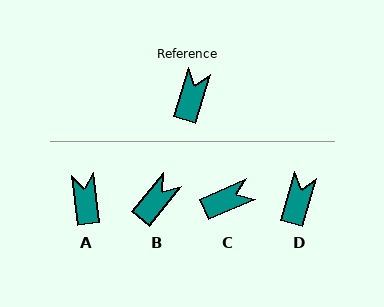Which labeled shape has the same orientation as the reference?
D.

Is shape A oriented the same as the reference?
No, it is off by about 24 degrees.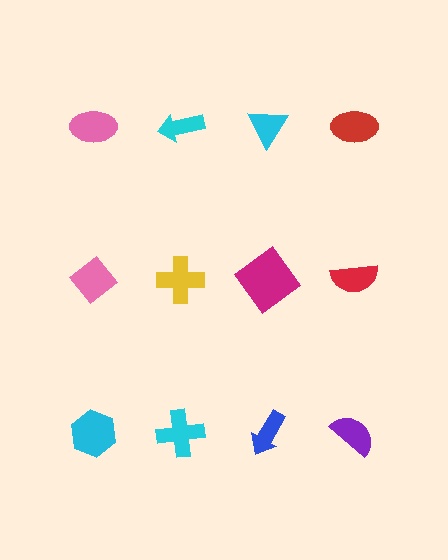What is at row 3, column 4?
A purple semicircle.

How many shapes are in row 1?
4 shapes.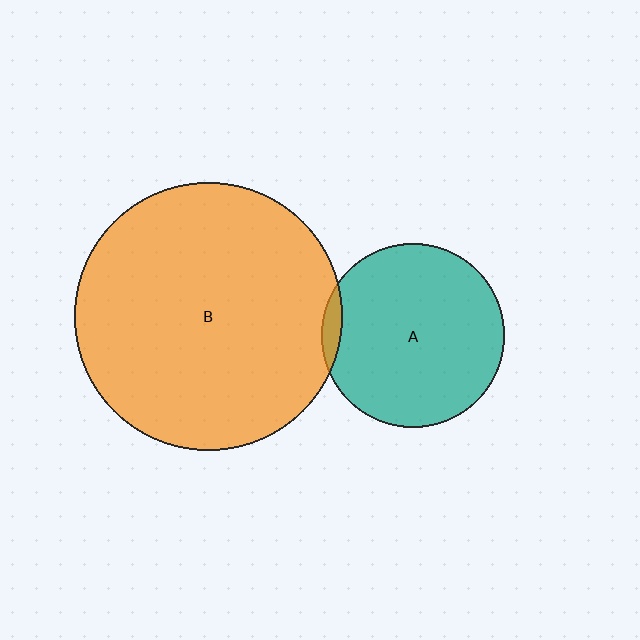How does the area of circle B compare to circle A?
Approximately 2.1 times.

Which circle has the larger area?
Circle B (orange).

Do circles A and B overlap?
Yes.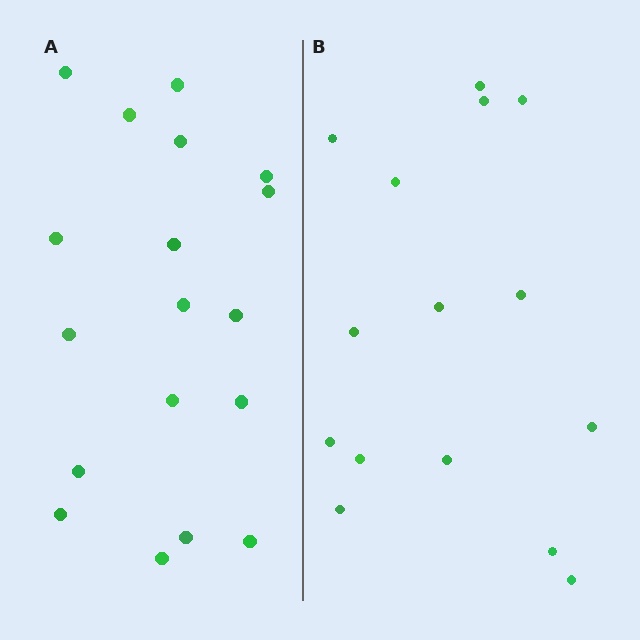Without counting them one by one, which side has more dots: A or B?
Region A (the left region) has more dots.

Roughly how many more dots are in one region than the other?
Region A has just a few more — roughly 2 or 3 more dots than region B.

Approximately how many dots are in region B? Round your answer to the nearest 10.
About 20 dots. (The exact count is 15, which rounds to 20.)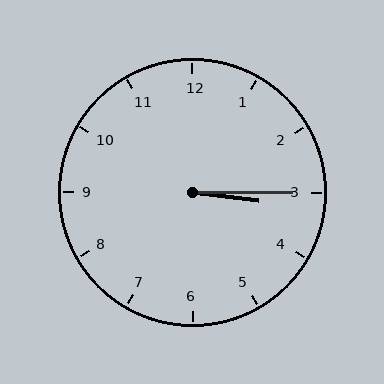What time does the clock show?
3:15.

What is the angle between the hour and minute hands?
Approximately 8 degrees.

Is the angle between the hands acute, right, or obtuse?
It is acute.